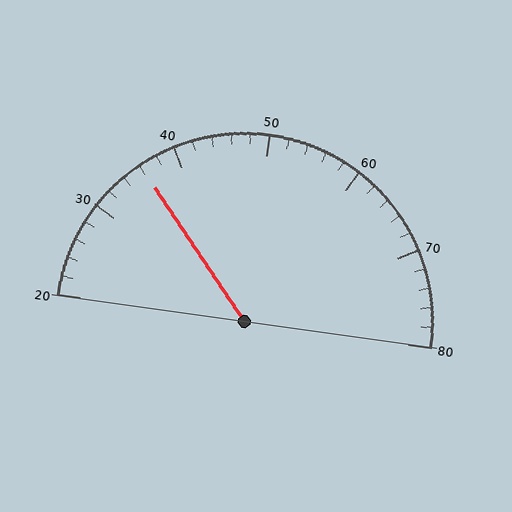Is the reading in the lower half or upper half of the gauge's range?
The reading is in the lower half of the range (20 to 80).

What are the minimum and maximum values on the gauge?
The gauge ranges from 20 to 80.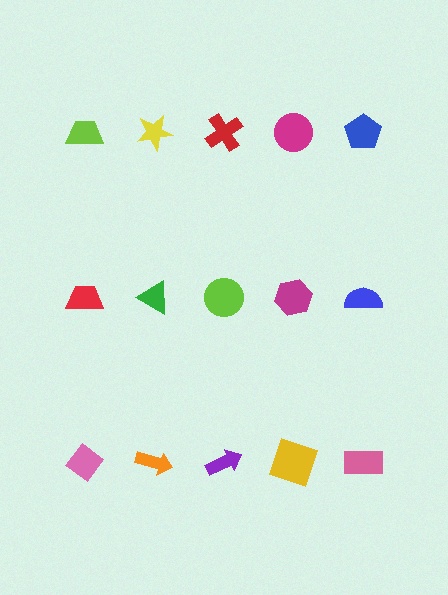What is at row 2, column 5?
A blue semicircle.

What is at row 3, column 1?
A pink diamond.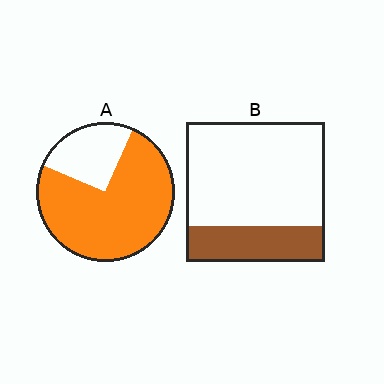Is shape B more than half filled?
No.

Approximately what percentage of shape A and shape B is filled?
A is approximately 75% and B is approximately 25%.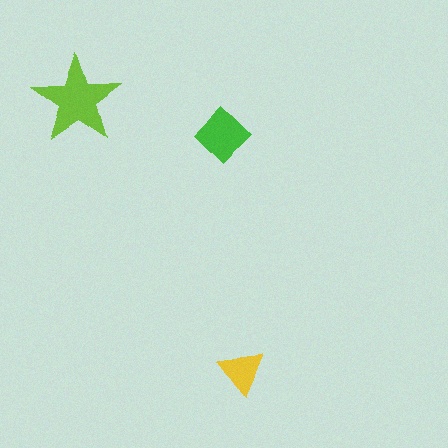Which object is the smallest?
The yellow triangle.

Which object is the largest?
The lime star.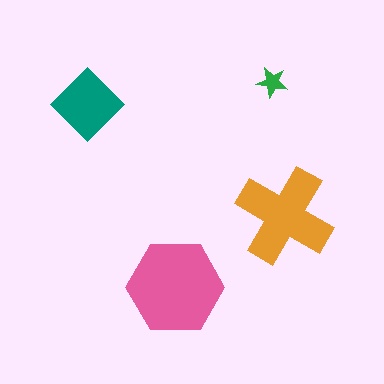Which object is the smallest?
The green star.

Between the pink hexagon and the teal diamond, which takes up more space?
The pink hexagon.